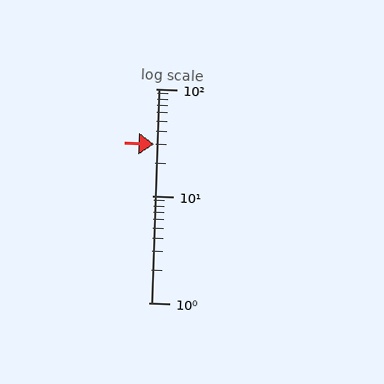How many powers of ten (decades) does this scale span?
The scale spans 2 decades, from 1 to 100.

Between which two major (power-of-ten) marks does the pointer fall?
The pointer is between 10 and 100.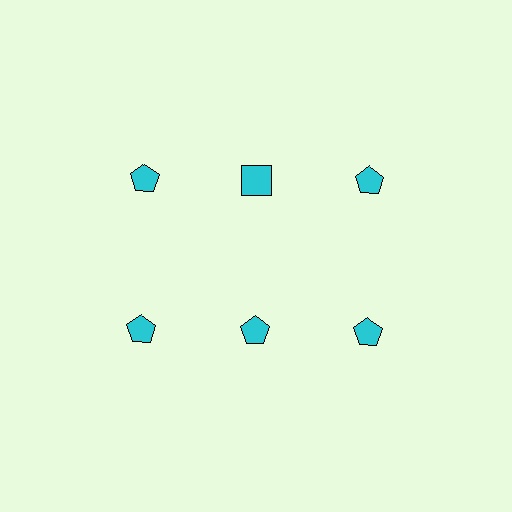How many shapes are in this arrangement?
There are 6 shapes arranged in a grid pattern.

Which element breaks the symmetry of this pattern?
The cyan square in the top row, second from left column breaks the symmetry. All other shapes are cyan pentagons.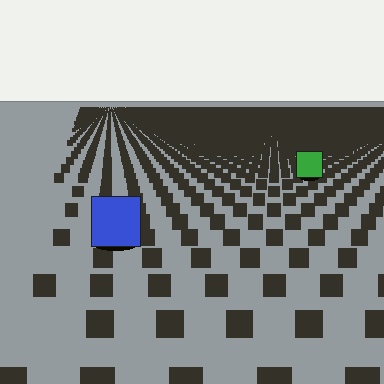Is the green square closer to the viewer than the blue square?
No. The blue square is closer — you can tell from the texture gradient: the ground texture is coarser near it.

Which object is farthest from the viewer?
The green square is farthest from the viewer. It appears smaller and the ground texture around it is denser.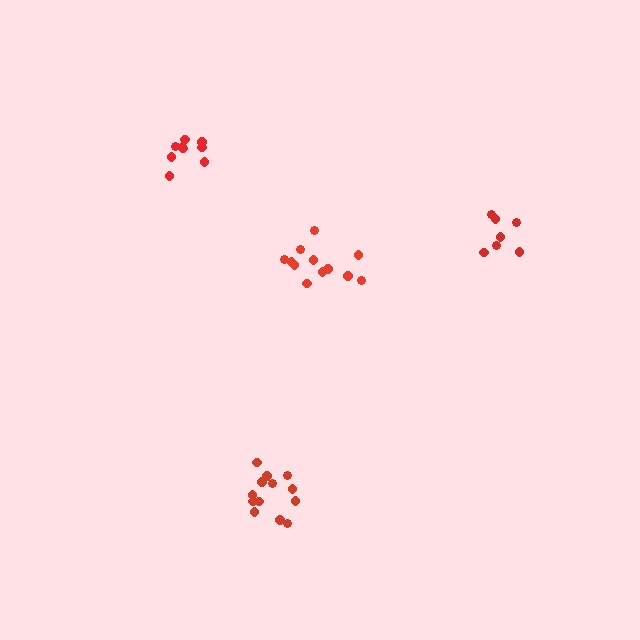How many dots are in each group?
Group 1: 12 dots, Group 2: 9 dots, Group 3: 7 dots, Group 4: 13 dots (41 total).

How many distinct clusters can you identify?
There are 4 distinct clusters.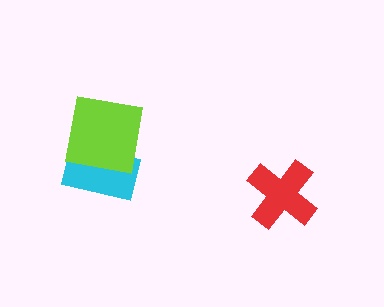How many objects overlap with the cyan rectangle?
1 object overlaps with the cyan rectangle.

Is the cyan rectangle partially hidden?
Yes, it is partially covered by another shape.